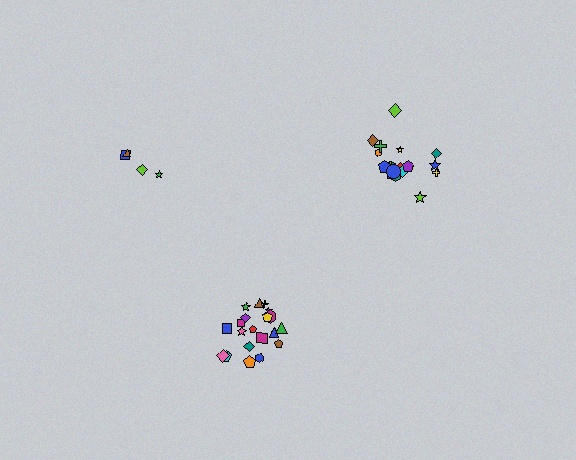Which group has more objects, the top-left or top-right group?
The top-right group.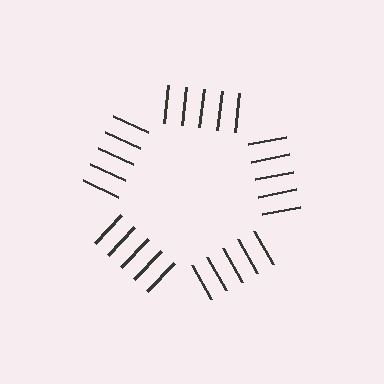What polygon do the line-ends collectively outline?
An illusory pentagon — the line segments terminate on its edges but no continuous stroke is drawn.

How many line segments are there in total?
25 — 5 along each of the 5 edges.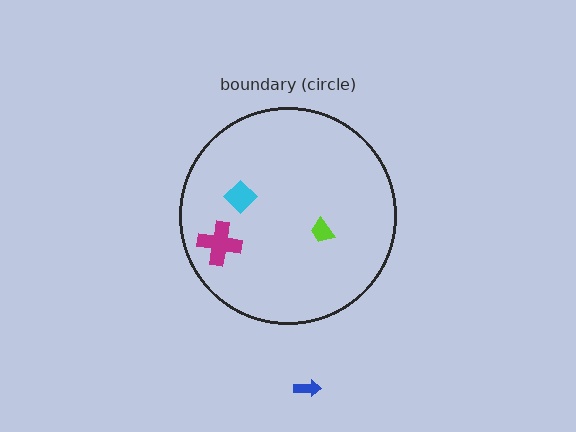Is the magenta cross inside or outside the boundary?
Inside.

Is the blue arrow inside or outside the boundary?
Outside.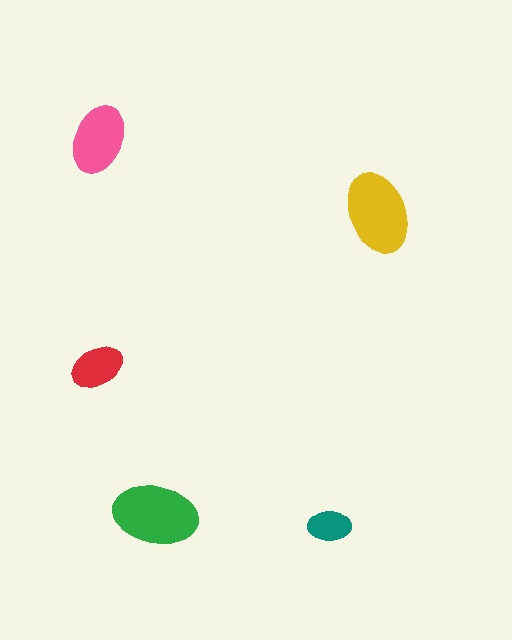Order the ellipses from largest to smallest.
the green one, the yellow one, the pink one, the red one, the teal one.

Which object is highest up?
The pink ellipse is topmost.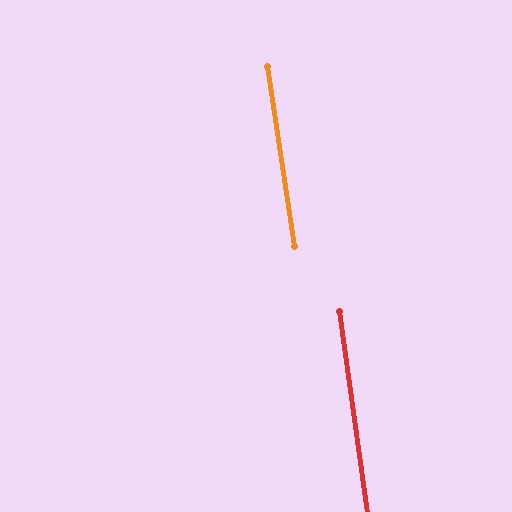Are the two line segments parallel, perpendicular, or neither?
Parallel — their directions differ by only 0.6°.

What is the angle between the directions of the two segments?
Approximately 1 degree.